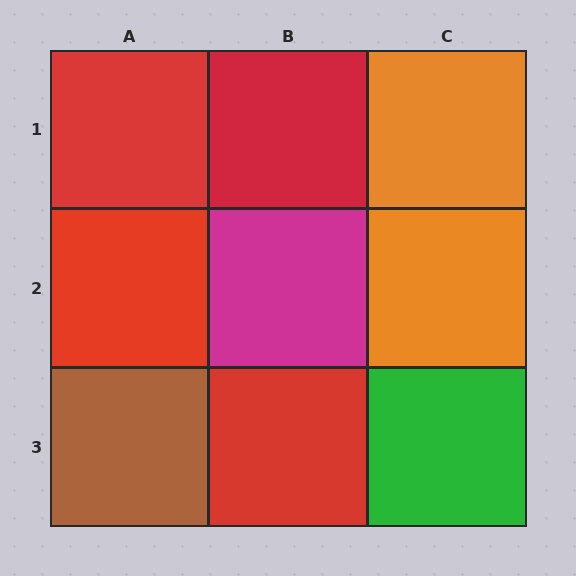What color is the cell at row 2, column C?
Orange.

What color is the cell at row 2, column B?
Magenta.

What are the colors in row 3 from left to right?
Brown, red, green.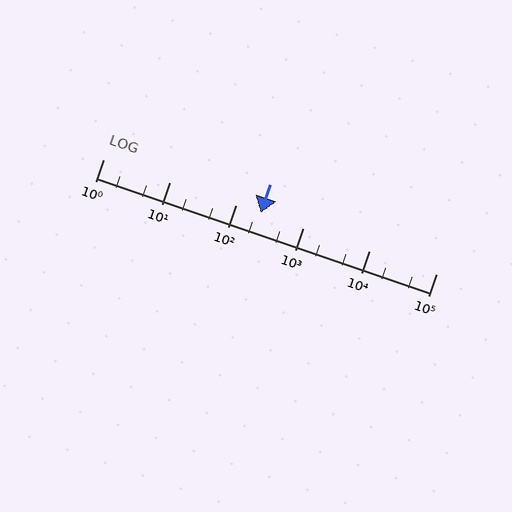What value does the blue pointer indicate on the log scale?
The pointer indicates approximately 230.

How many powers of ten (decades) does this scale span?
The scale spans 5 decades, from 1 to 100000.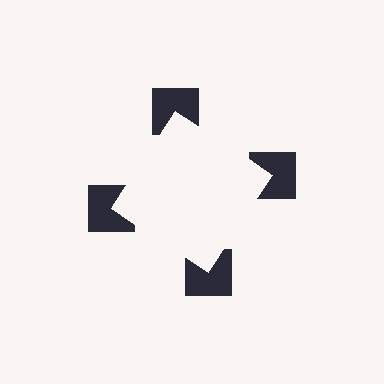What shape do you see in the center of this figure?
An illusory square — its edges are inferred from the aligned wedge cuts in the notched squares, not physically drawn.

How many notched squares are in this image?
There are 4 — one at each vertex of the illusory square.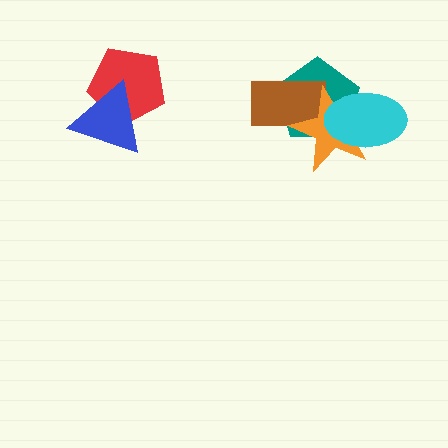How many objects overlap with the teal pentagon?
3 objects overlap with the teal pentagon.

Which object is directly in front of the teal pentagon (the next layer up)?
The brown rectangle is directly in front of the teal pentagon.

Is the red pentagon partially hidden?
Yes, it is partially covered by another shape.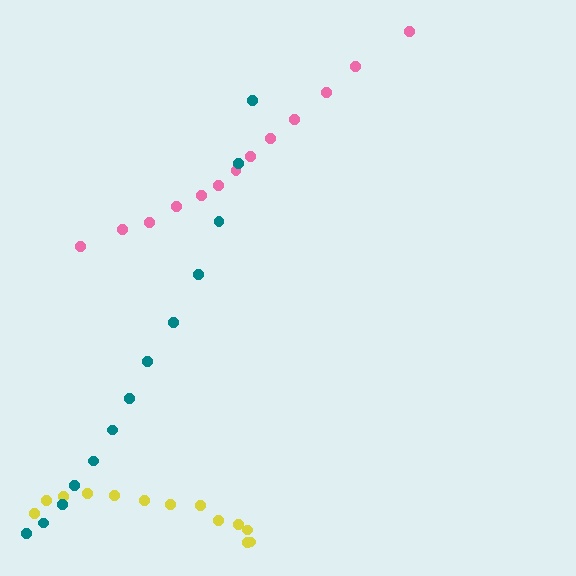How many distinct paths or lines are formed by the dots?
There are 3 distinct paths.